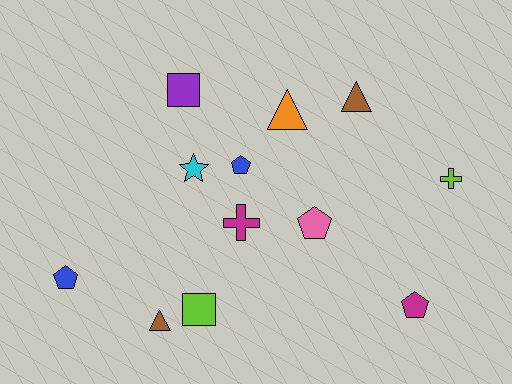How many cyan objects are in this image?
There is 1 cyan object.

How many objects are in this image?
There are 12 objects.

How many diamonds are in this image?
There are no diamonds.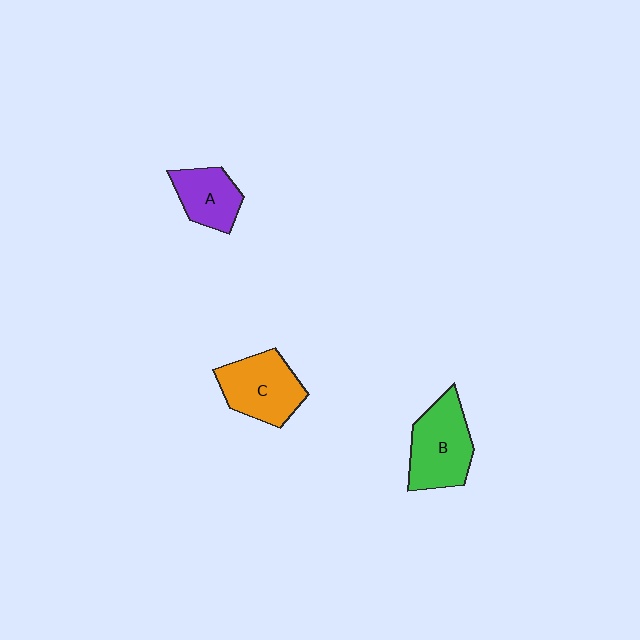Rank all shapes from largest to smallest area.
From largest to smallest: B (green), C (orange), A (purple).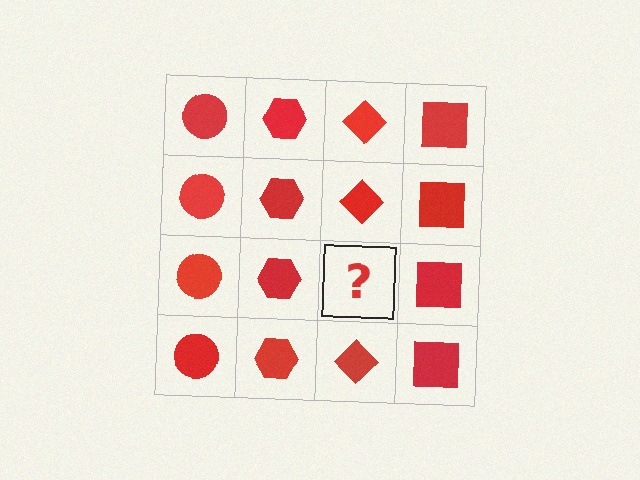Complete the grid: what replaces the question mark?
The question mark should be replaced with a red diamond.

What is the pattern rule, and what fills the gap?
The rule is that each column has a consistent shape. The gap should be filled with a red diamond.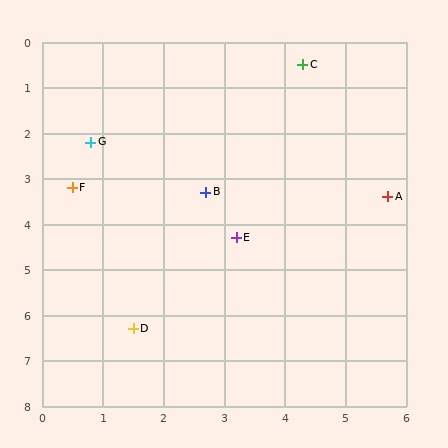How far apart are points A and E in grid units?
Points A and E are about 2.7 grid units apart.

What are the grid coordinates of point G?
Point G is at approximately (0.8, 2.2).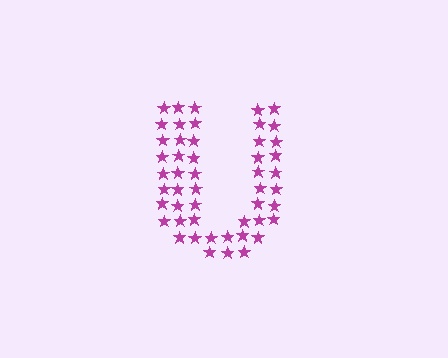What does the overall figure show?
The overall figure shows the letter U.